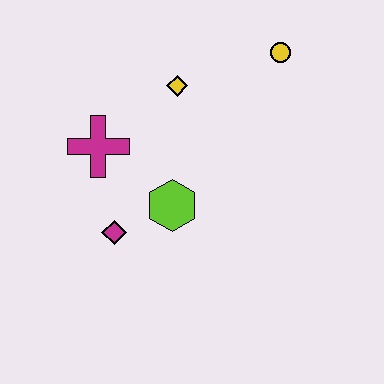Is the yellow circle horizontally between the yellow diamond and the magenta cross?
No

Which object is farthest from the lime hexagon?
The yellow circle is farthest from the lime hexagon.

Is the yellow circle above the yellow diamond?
Yes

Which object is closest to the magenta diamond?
The lime hexagon is closest to the magenta diamond.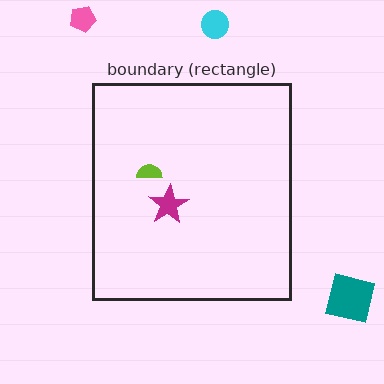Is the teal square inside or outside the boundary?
Outside.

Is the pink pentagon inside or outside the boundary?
Outside.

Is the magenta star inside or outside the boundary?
Inside.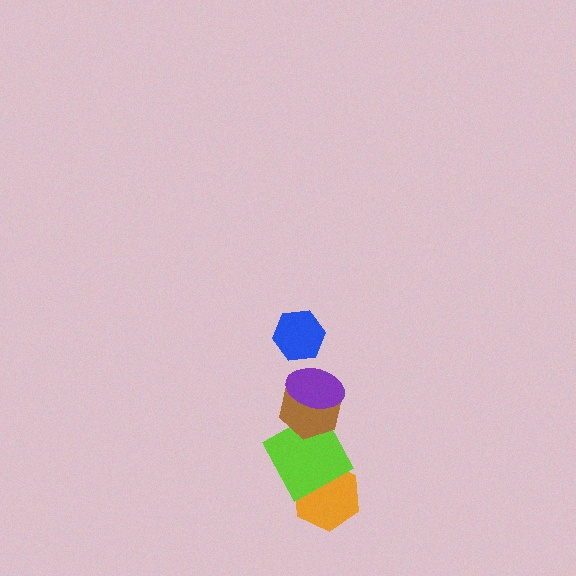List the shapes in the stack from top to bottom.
From top to bottom: the blue hexagon, the purple ellipse, the brown hexagon, the lime square, the orange hexagon.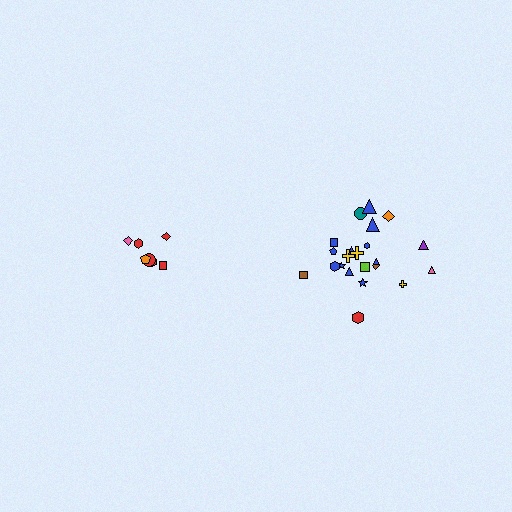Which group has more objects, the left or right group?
The right group.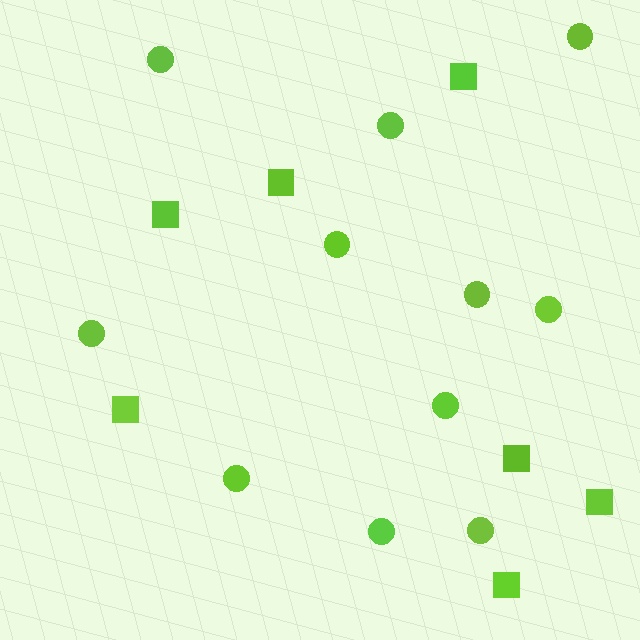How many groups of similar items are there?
There are 2 groups: one group of circles (11) and one group of squares (7).